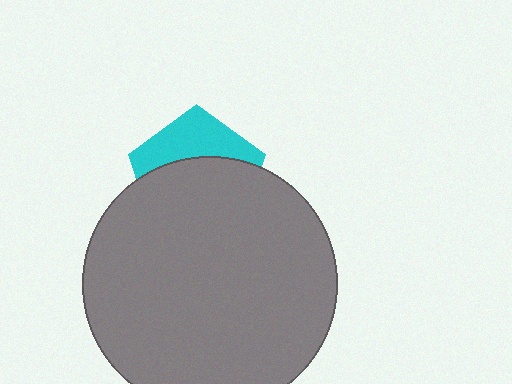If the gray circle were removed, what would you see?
You would see the complete cyan pentagon.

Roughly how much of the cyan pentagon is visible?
A small part of it is visible (roughly 36%).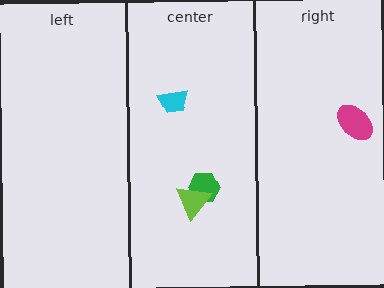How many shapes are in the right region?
1.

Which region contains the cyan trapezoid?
The center region.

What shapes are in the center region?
The green hexagon, the cyan trapezoid, the lime triangle.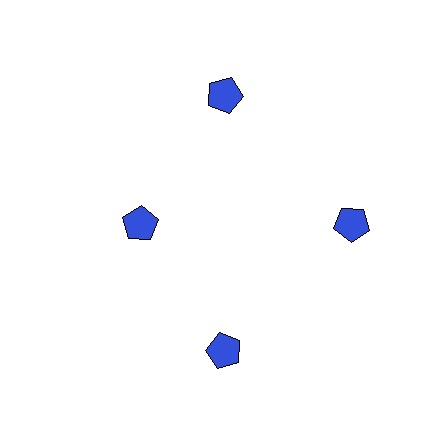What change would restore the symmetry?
The symmetry would be restored by moving it outward, back onto the ring so that all 4 pentagons sit at equal angles and equal distance from the center.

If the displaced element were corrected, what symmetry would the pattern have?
It would have 4-fold rotational symmetry — the pattern would map onto itself every 90 degrees.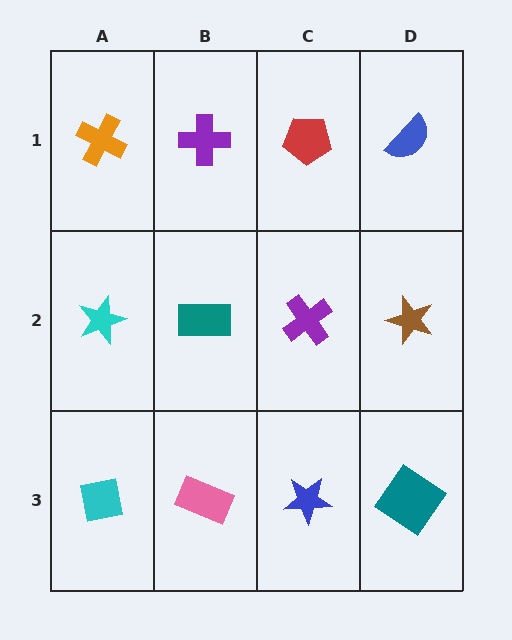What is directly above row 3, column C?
A purple cross.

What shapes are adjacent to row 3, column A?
A cyan star (row 2, column A), a pink rectangle (row 3, column B).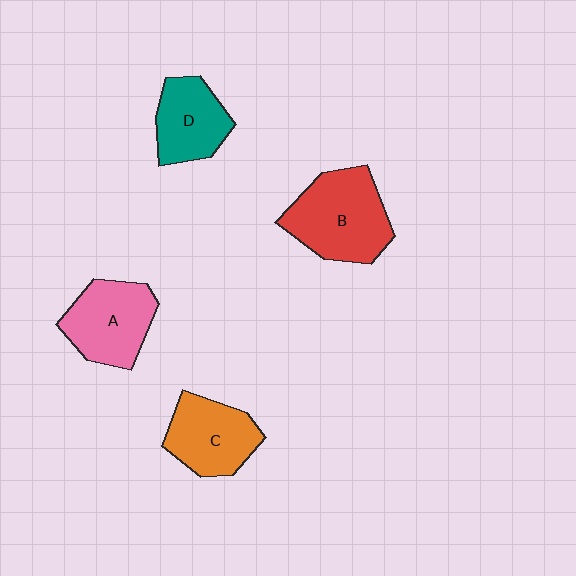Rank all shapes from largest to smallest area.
From largest to smallest: B (red), A (pink), C (orange), D (teal).